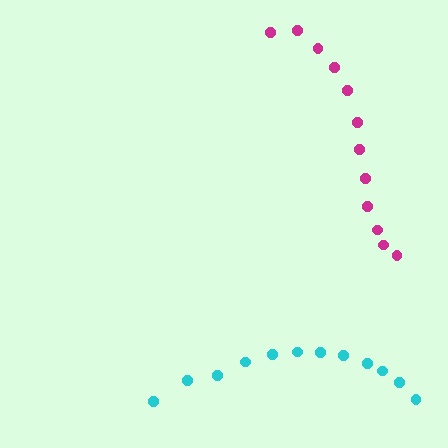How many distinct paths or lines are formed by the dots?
There are 2 distinct paths.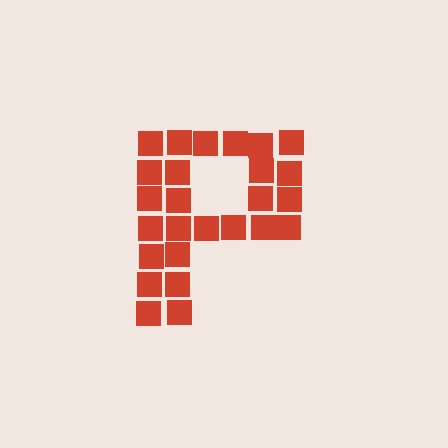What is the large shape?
The large shape is the letter P.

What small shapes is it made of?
It is made of small squares.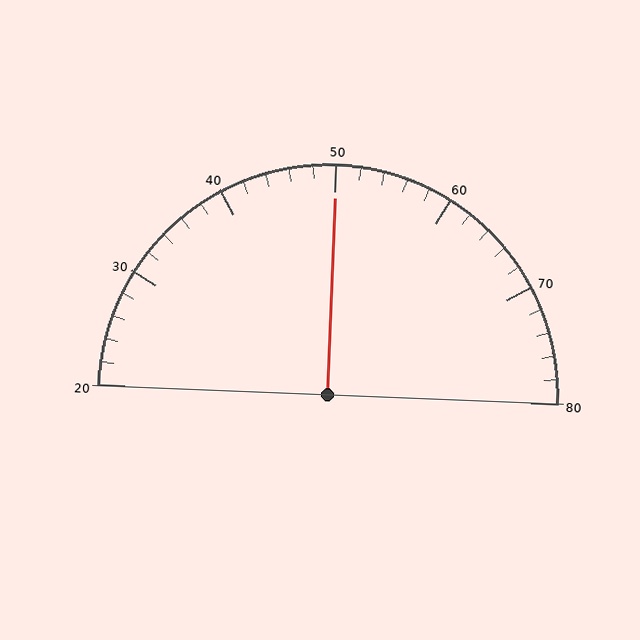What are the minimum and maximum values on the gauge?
The gauge ranges from 20 to 80.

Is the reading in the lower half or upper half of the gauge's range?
The reading is in the upper half of the range (20 to 80).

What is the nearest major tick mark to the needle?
The nearest major tick mark is 50.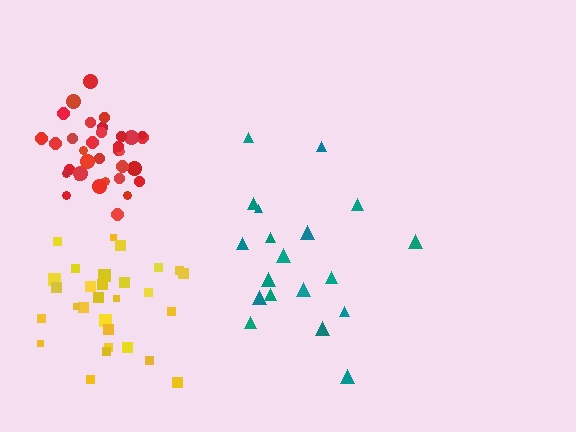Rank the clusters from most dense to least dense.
red, yellow, teal.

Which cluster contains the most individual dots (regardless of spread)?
Red (35).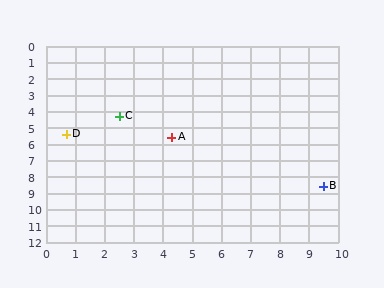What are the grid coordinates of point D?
Point D is at approximately (0.7, 5.4).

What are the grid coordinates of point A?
Point A is at approximately (4.3, 5.6).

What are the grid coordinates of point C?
Point C is at approximately (2.5, 4.3).